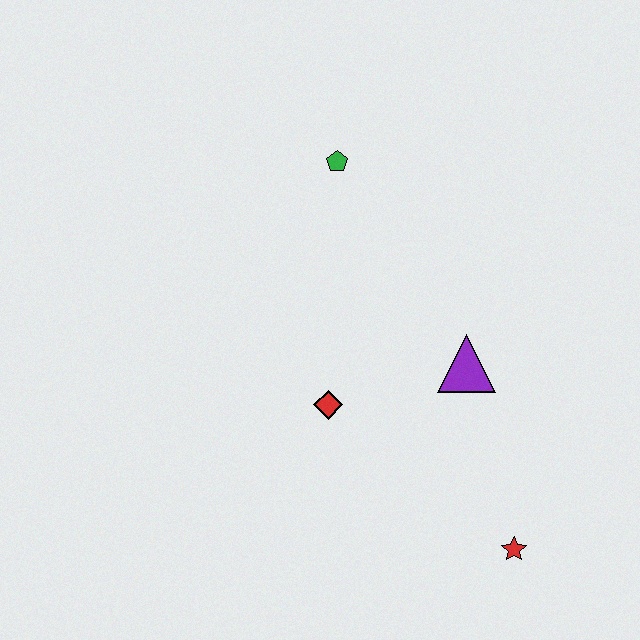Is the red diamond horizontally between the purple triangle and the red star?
No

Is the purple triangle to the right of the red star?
No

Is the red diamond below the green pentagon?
Yes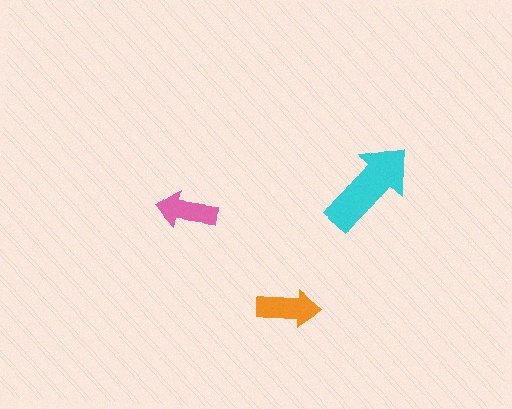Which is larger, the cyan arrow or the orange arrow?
The cyan one.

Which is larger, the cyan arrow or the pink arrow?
The cyan one.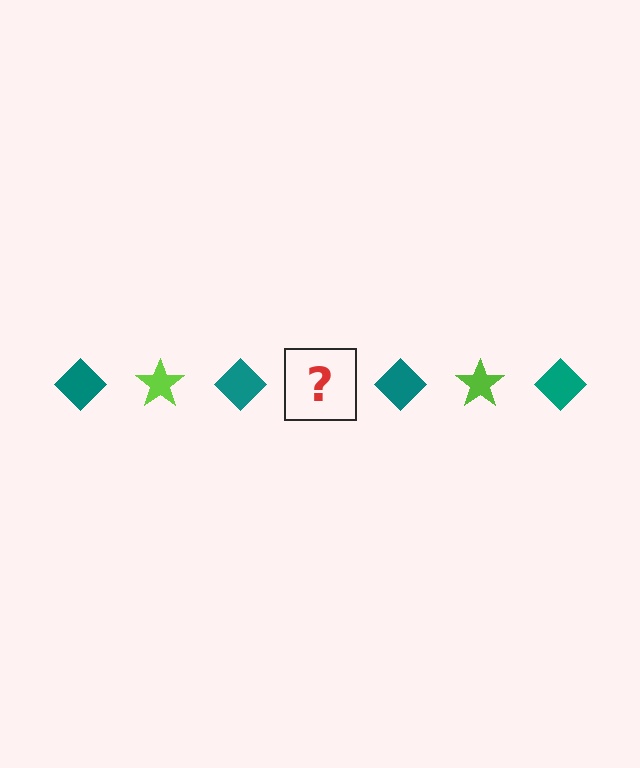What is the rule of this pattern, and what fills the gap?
The rule is that the pattern alternates between teal diamond and lime star. The gap should be filled with a lime star.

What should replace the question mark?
The question mark should be replaced with a lime star.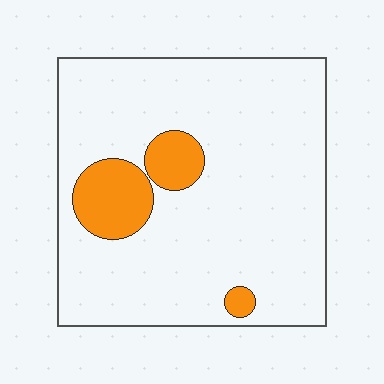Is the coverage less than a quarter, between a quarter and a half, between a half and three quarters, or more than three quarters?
Less than a quarter.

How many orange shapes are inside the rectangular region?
3.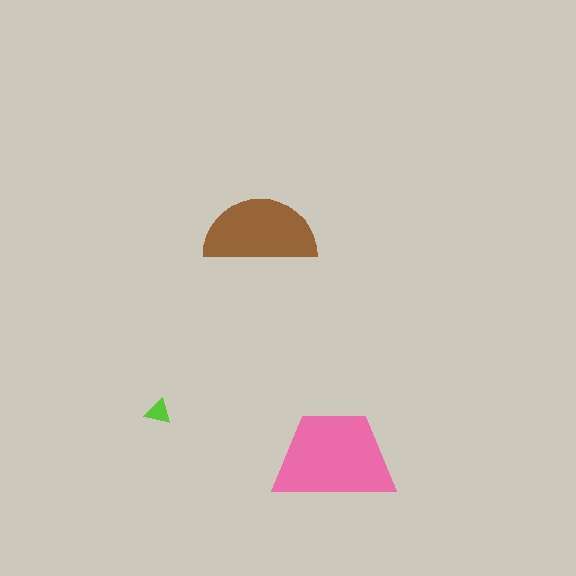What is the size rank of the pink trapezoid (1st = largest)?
1st.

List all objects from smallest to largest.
The lime triangle, the brown semicircle, the pink trapezoid.